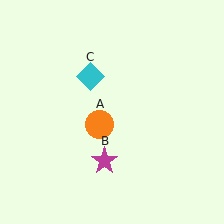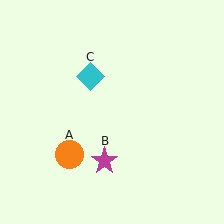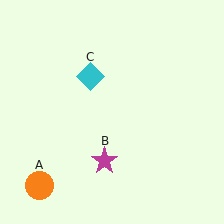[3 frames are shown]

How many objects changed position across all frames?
1 object changed position: orange circle (object A).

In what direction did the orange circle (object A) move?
The orange circle (object A) moved down and to the left.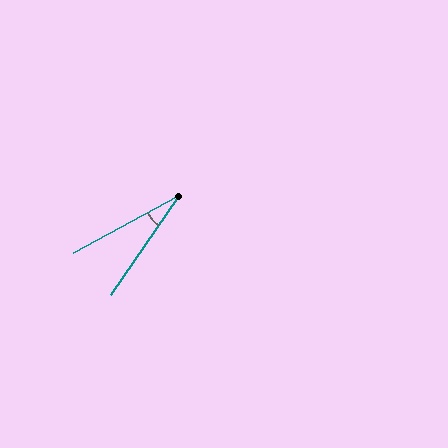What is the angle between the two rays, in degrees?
Approximately 27 degrees.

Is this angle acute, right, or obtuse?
It is acute.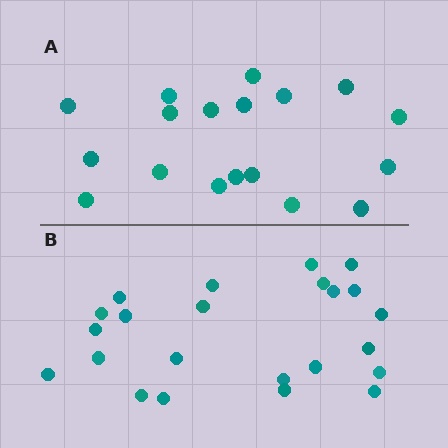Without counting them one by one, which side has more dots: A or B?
Region B (the bottom region) has more dots.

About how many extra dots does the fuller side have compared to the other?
Region B has about 5 more dots than region A.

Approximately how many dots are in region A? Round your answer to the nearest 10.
About 20 dots. (The exact count is 18, which rounds to 20.)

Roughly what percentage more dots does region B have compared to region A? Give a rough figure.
About 30% more.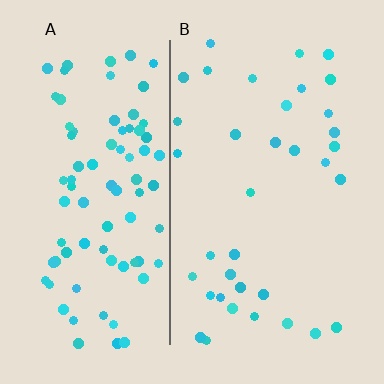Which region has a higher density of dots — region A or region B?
A (the left).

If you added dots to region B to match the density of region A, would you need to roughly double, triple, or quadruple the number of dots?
Approximately double.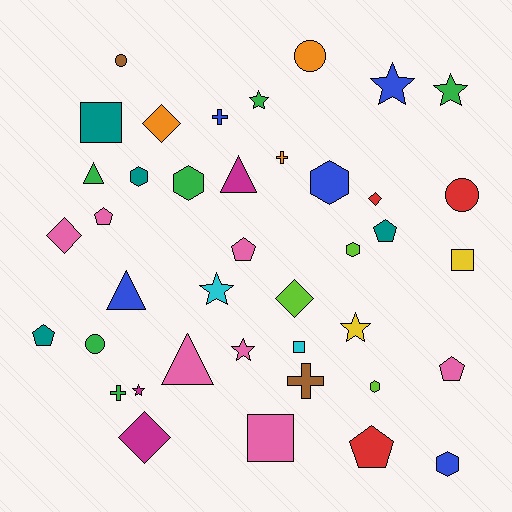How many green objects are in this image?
There are 6 green objects.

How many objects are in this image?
There are 40 objects.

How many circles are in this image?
There are 4 circles.